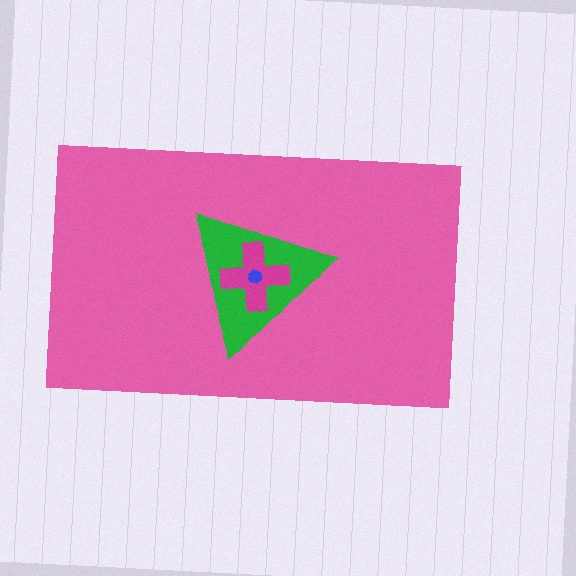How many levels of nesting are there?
4.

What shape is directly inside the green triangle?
The magenta cross.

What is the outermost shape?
The pink rectangle.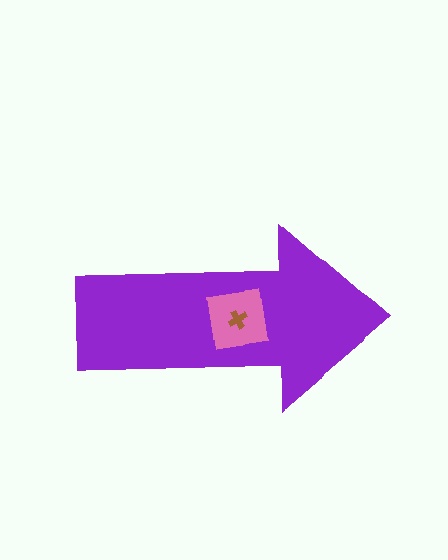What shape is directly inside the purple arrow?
The pink square.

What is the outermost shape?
The purple arrow.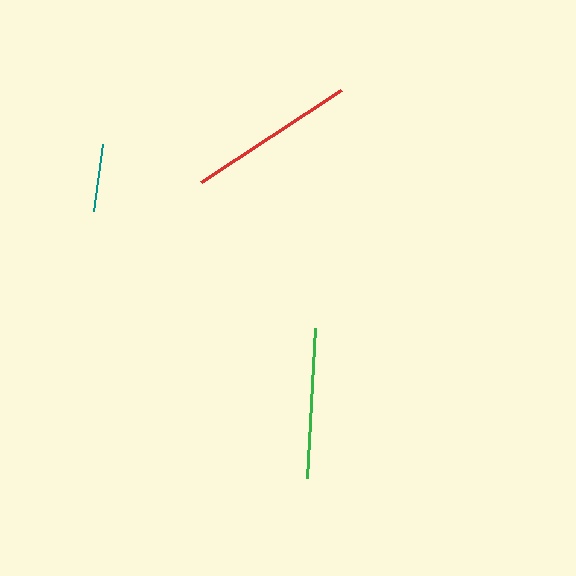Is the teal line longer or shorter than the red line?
The red line is longer than the teal line.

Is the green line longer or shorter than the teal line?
The green line is longer than the teal line.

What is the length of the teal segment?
The teal segment is approximately 68 pixels long.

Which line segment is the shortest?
The teal line is the shortest at approximately 68 pixels.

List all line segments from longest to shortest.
From longest to shortest: red, green, teal.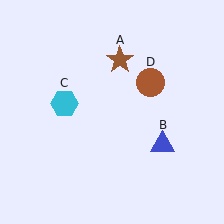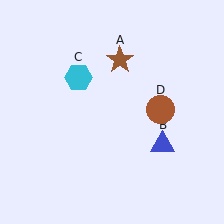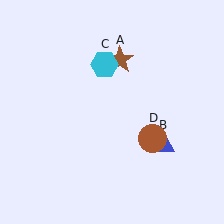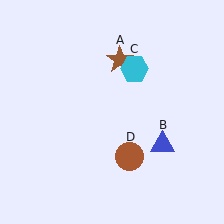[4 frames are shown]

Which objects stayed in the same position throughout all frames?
Brown star (object A) and blue triangle (object B) remained stationary.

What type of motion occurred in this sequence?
The cyan hexagon (object C), brown circle (object D) rotated clockwise around the center of the scene.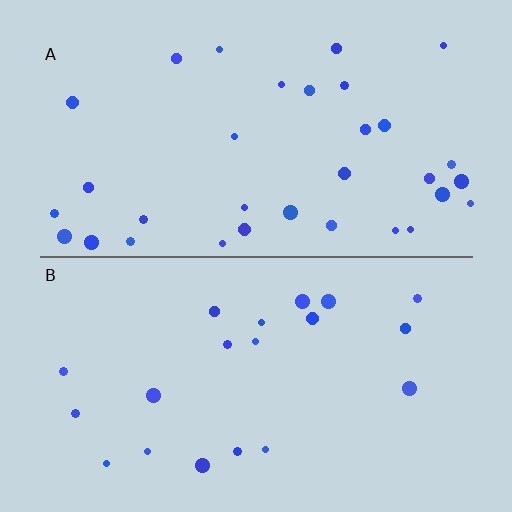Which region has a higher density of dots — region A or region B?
A (the top).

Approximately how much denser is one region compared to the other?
Approximately 1.7× — region A over region B.